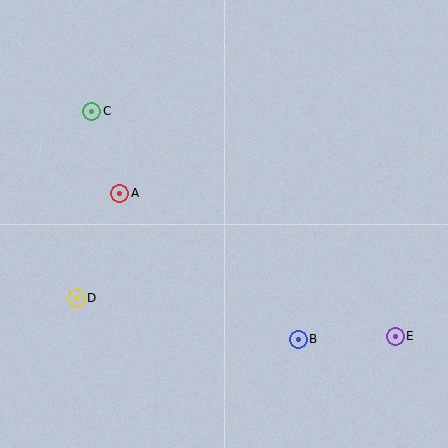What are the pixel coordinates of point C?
Point C is at (92, 111).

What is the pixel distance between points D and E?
The distance between D and E is 321 pixels.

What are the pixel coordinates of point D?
Point D is at (76, 298).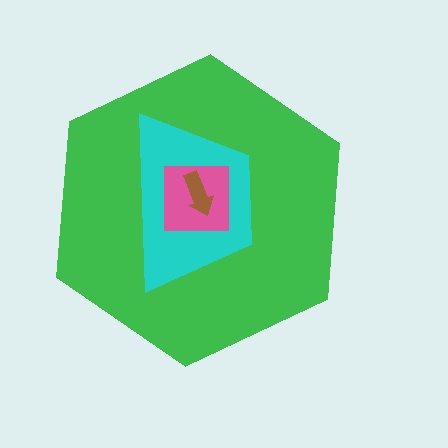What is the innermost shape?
The brown arrow.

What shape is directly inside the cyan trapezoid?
The pink square.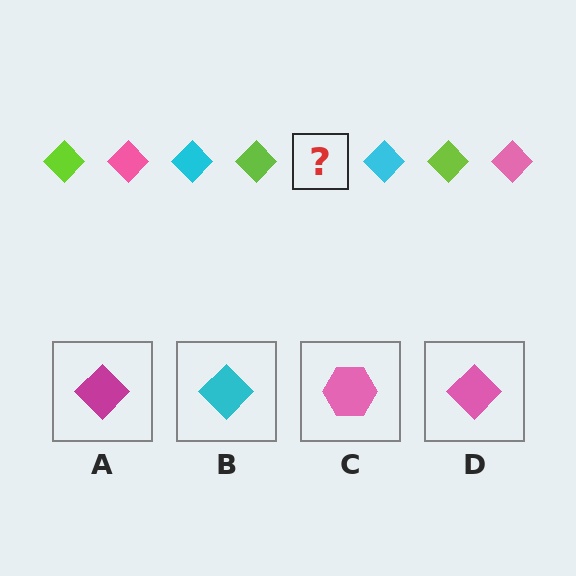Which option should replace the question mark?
Option D.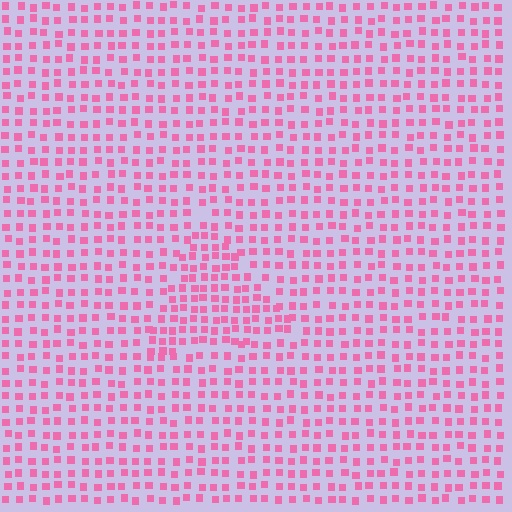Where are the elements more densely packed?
The elements are more densely packed inside the triangle boundary.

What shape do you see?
I see a triangle.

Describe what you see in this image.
The image contains small pink elements arranged at two different densities. A triangle-shaped region is visible where the elements are more densely packed than the surrounding area.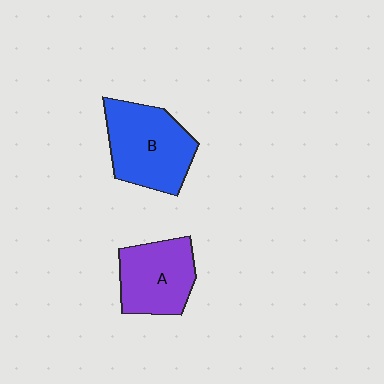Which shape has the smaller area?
Shape A (purple).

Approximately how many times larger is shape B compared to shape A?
Approximately 1.2 times.